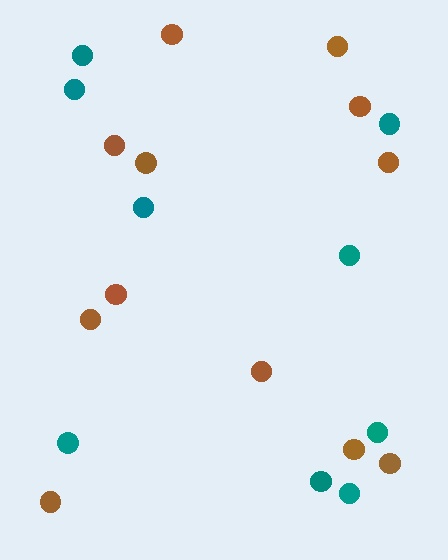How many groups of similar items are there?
There are 2 groups: one group of brown circles (12) and one group of teal circles (9).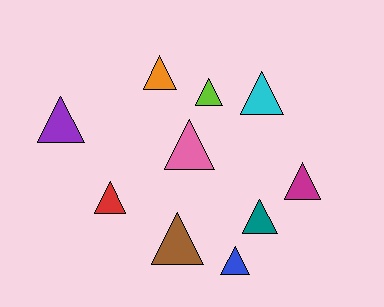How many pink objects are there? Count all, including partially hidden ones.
There is 1 pink object.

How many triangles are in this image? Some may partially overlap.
There are 10 triangles.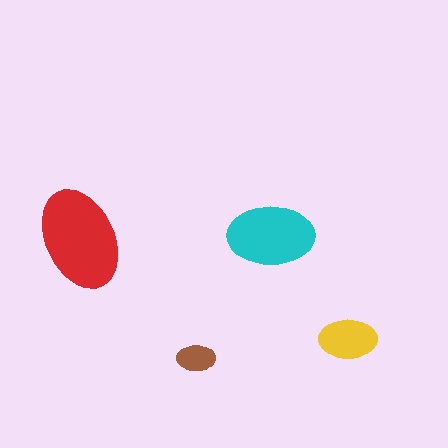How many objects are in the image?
There are 4 objects in the image.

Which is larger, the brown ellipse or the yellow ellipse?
The yellow one.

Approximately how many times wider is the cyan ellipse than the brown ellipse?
About 2.5 times wider.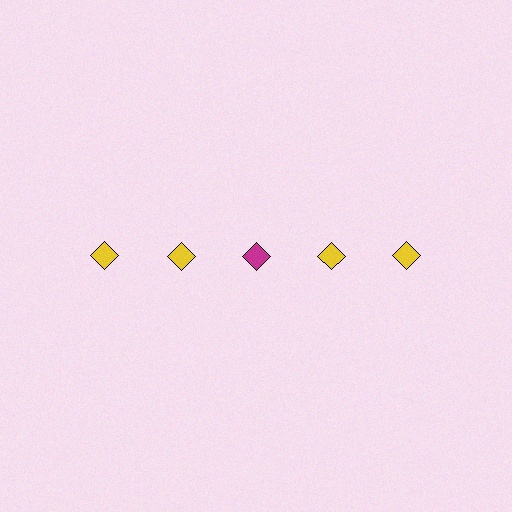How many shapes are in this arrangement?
There are 5 shapes arranged in a grid pattern.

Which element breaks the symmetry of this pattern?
The magenta diamond in the top row, center column breaks the symmetry. All other shapes are yellow diamonds.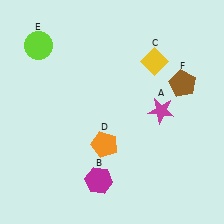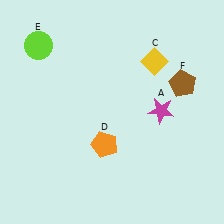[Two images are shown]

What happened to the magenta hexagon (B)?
The magenta hexagon (B) was removed in Image 2. It was in the bottom-left area of Image 1.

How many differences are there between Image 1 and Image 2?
There is 1 difference between the two images.